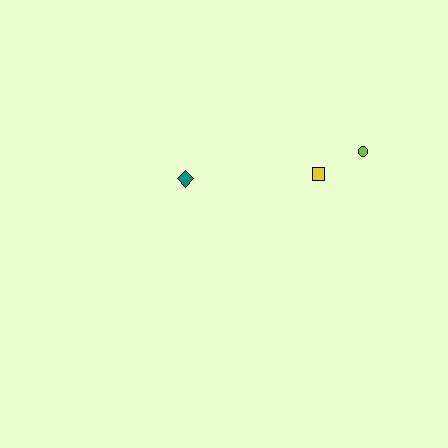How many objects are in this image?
There are 3 objects.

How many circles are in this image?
There is 1 circle.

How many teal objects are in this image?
There is 1 teal object.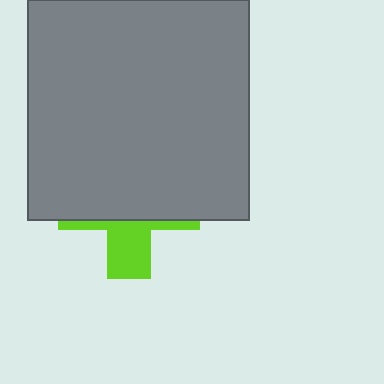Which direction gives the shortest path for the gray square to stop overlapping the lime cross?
Moving up gives the shortest separation.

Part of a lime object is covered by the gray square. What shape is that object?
It is a cross.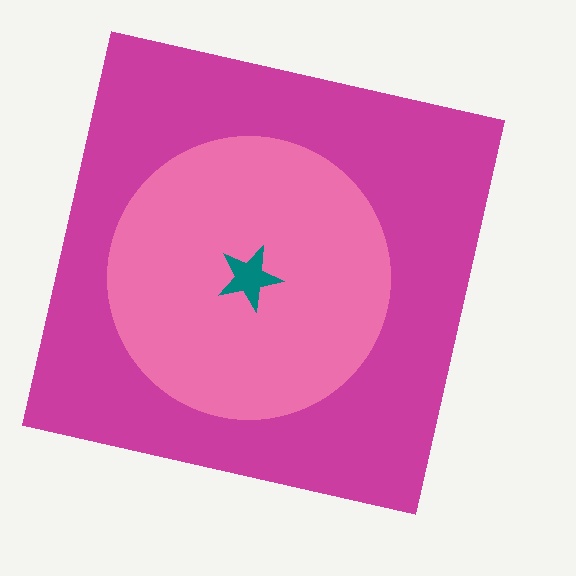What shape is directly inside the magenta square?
The pink circle.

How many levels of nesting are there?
3.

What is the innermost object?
The teal star.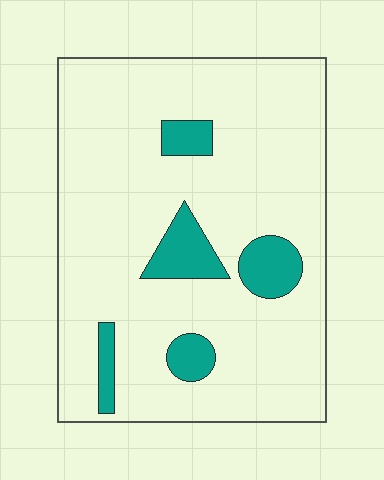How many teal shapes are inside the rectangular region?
5.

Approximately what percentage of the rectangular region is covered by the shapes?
Approximately 10%.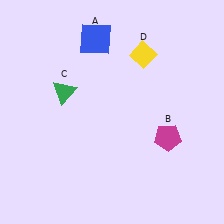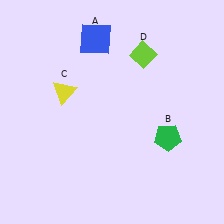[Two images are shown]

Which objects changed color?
B changed from magenta to green. C changed from green to yellow. D changed from yellow to lime.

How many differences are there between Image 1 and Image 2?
There are 3 differences between the two images.